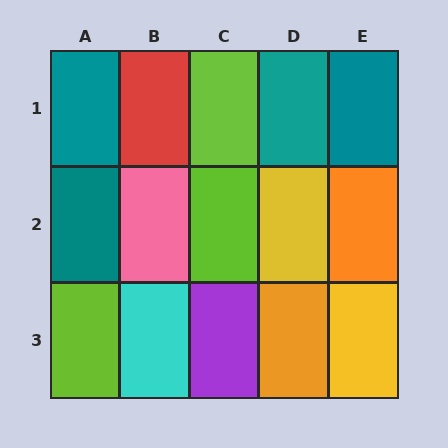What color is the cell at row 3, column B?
Cyan.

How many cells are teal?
4 cells are teal.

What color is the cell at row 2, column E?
Orange.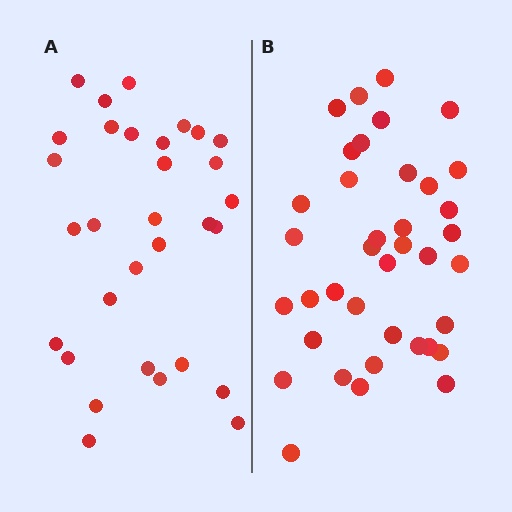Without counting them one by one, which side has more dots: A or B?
Region B (the right region) has more dots.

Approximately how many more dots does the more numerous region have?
Region B has roughly 8 or so more dots than region A.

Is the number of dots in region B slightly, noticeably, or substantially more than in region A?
Region B has only slightly more — the two regions are fairly close. The ratio is roughly 1.2 to 1.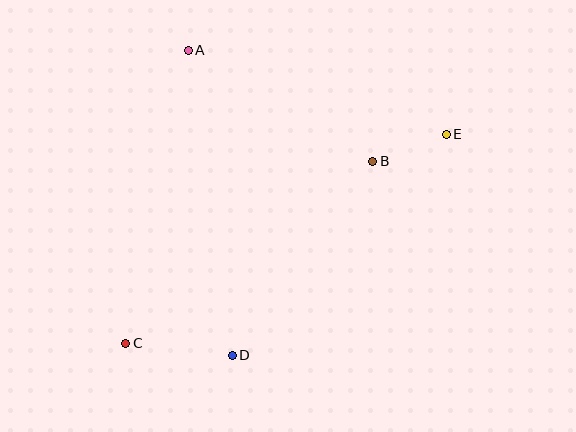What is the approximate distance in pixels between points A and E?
The distance between A and E is approximately 271 pixels.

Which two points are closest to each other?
Points B and E are closest to each other.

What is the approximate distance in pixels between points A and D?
The distance between A and D is approximately 308 pixels.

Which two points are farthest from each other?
Points C and E are farthest from each other.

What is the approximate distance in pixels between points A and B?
The distance between A and B is approximately 215 pixels.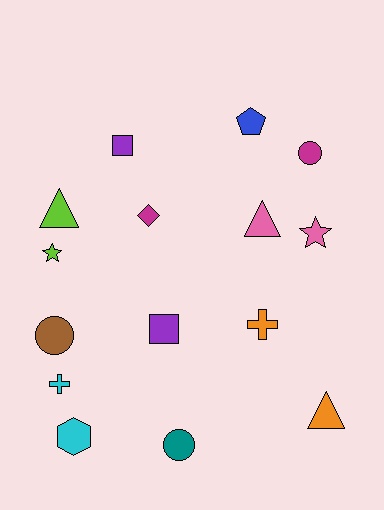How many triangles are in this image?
There are 3 triangles.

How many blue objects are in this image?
There is 1 blue object.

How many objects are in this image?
There are 15 objects.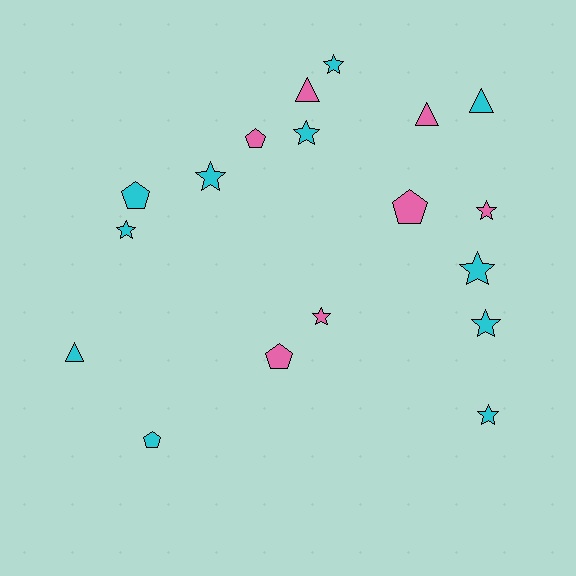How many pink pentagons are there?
There are 3 pink pentagons.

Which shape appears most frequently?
Star, with 9 objects.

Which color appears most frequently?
Cyan, with 11 objects.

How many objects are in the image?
There are 18 objects.